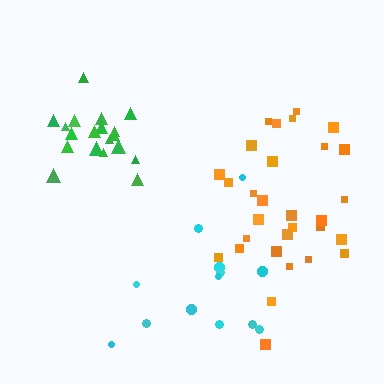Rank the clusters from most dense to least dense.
green, orange, cyan.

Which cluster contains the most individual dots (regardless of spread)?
Orange (30).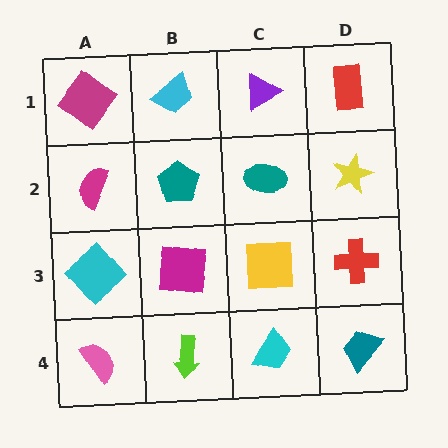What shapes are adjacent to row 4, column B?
A magenta square (row 3, column B), a pink semicircle (row 4, column A), a cyan trapezoid (row 4, column C).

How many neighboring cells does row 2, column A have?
3.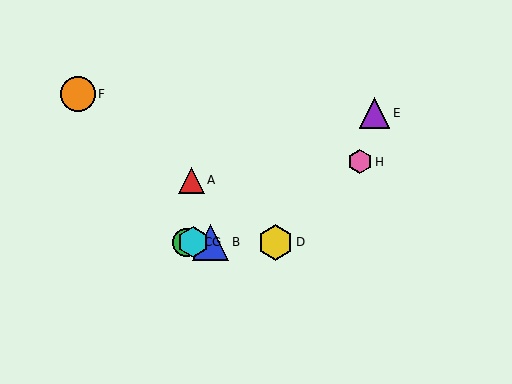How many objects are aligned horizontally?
4 objects (B, C, D, G) are aligned horizontally.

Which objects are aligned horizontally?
Objects B, C, D, G are aligned horizontally.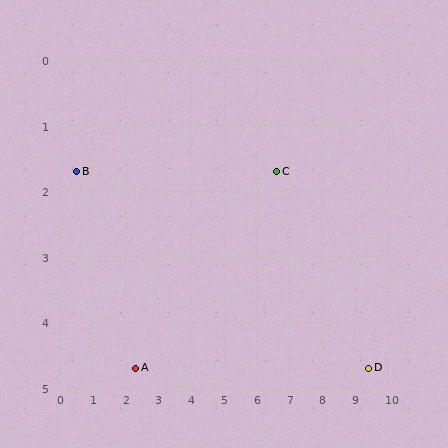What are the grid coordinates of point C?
Point C is at approximately (6.6, 1.7).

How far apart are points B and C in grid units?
Points B and C are about 6.1 grid units apart.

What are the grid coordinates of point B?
Point B is at approximately (0.5, 1.7).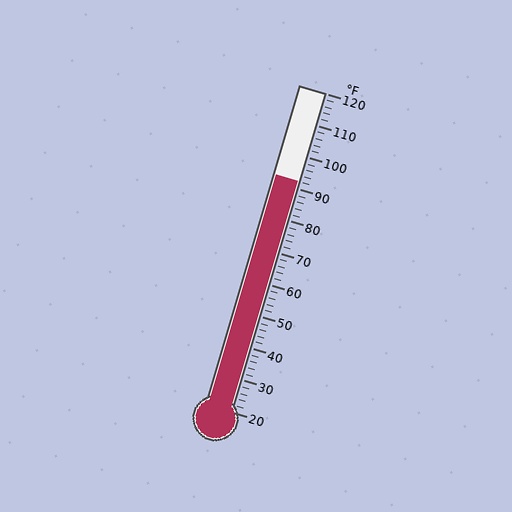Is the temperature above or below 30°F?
The temperature is above 30°F.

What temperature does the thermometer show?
The thermometer shows approximately 92°F.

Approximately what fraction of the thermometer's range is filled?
The thermometer is filled to approximately 70% of its range.